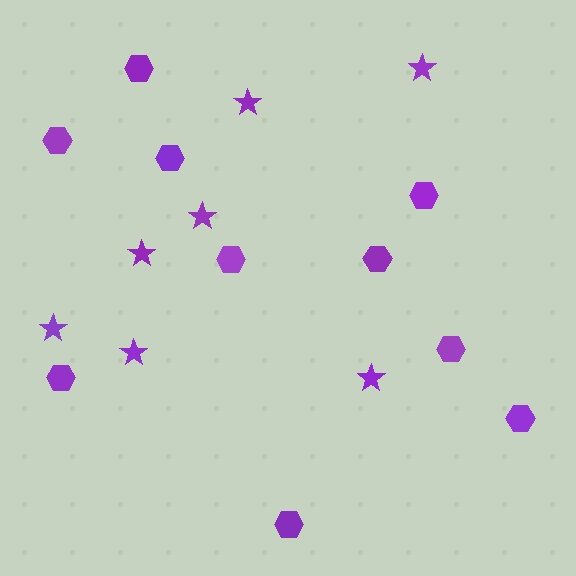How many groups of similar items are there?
There are 2 groups: one group of hexagons (10) and one group of stars (7).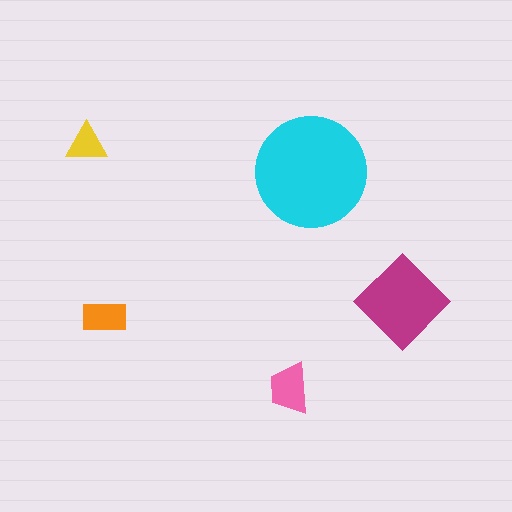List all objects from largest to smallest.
The cyan circle, the magenta diamond, the pink trapezoid, the orange rectangle, the yellow triangle.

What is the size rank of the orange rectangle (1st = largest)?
4th.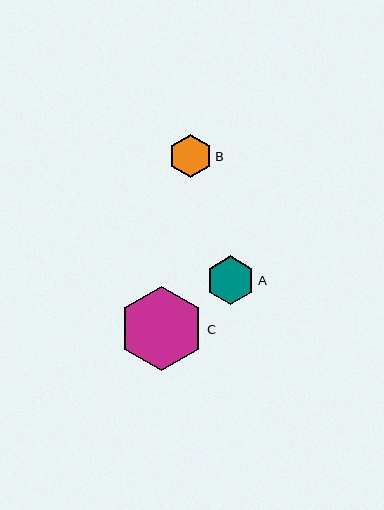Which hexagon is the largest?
Hexagon C is the largest with a size of approximately 85 pixels.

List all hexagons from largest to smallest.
From largest to smallest: C, A, B.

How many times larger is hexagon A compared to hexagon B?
Hexagon A is approximately 1.1 times the size of hexagon B.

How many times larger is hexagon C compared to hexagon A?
Hexagon C is approximately 1.7 times the size of hexagon A.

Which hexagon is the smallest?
Hexagon B is the smallest with a size of approximately 43 pixels.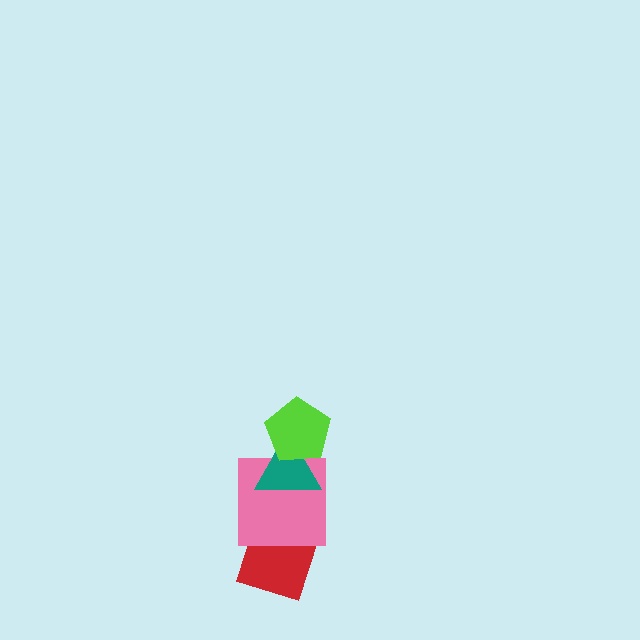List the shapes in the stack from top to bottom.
From top to bottom: the lime pentagon, the teal triangle, the pink square, the red diamond.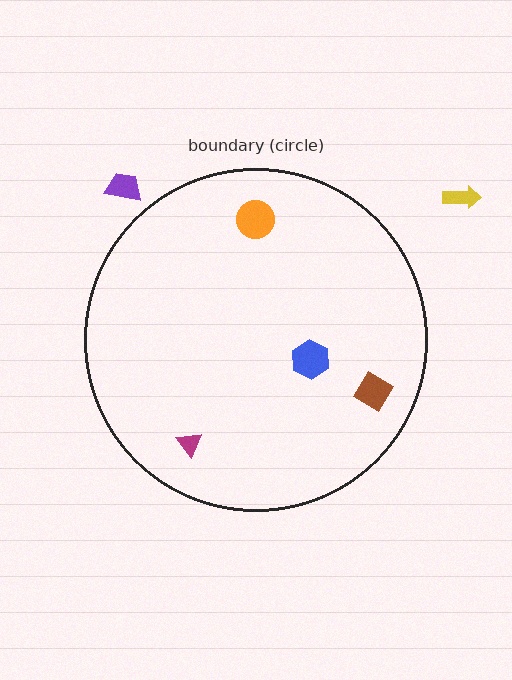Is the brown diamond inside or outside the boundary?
Inside.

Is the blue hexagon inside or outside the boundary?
Inside.